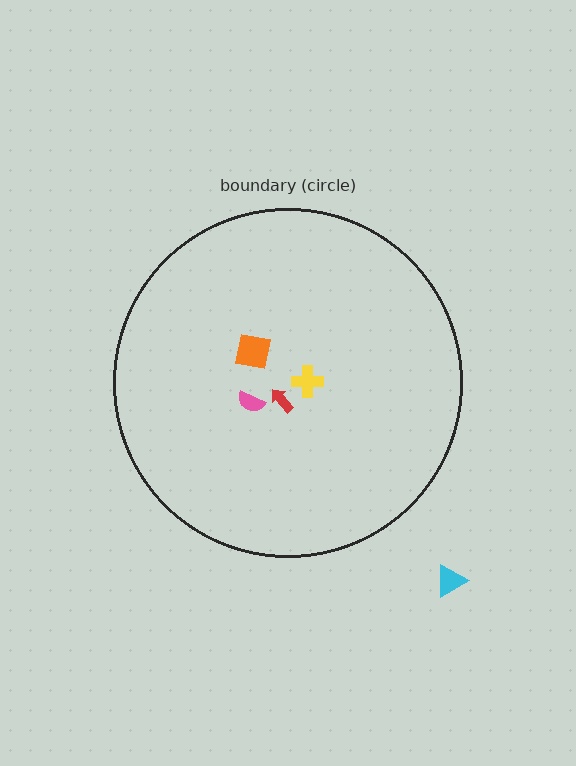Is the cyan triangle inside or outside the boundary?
Outside.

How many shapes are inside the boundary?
4 inside, 1 outside.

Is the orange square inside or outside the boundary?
Inside.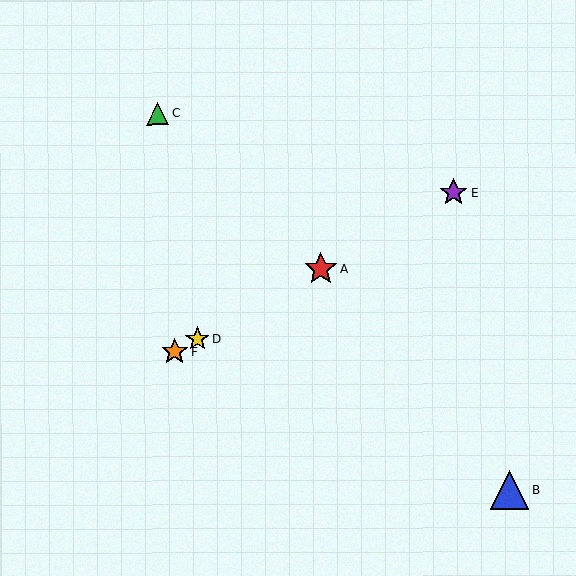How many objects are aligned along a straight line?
4 objects (A, D, E, F) are aligned along a straight line.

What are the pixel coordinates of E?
Object E is at (453, 193).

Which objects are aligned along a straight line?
Objects A, D, E, F are aligned along a straight line.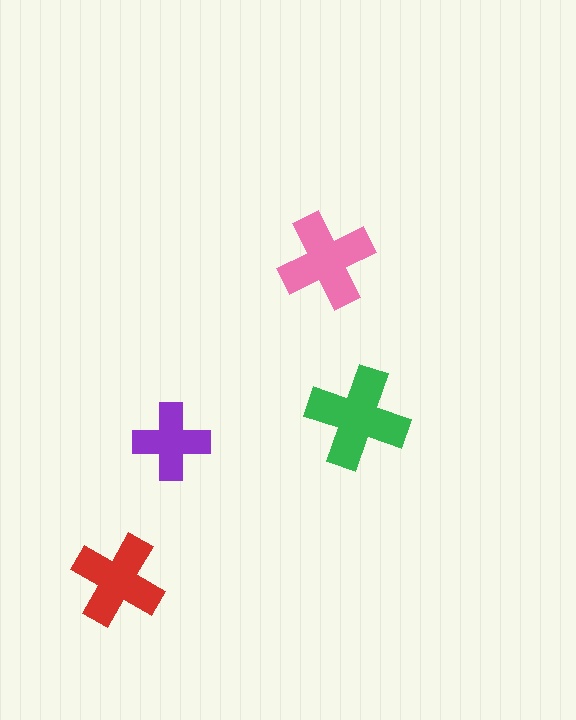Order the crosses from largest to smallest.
the green one, the pink one, the red one, the purple one.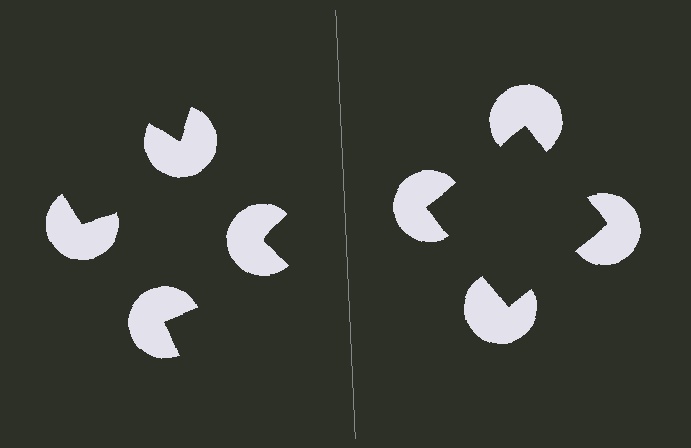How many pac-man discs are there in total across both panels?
8 — 4 on each side.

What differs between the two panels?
The pac-man discs are positioned identically on both sides; only the wedge orientations differ. On the right they align to a square; on the left they are misaligned.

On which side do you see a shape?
An illusory square appears on the right side. On the left side the wedge cuts are rotated, so no coherent shape forms.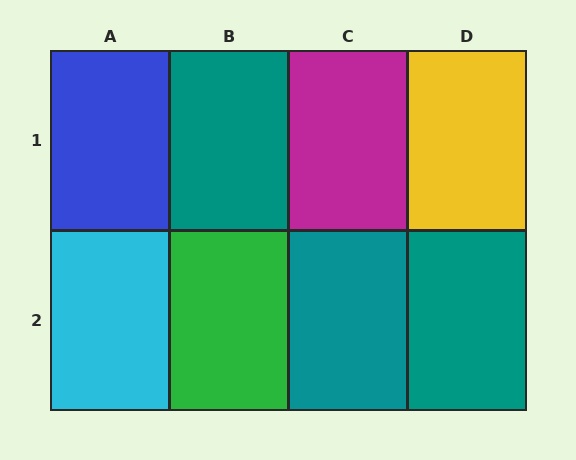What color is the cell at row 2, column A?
Cyan.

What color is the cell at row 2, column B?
Green.